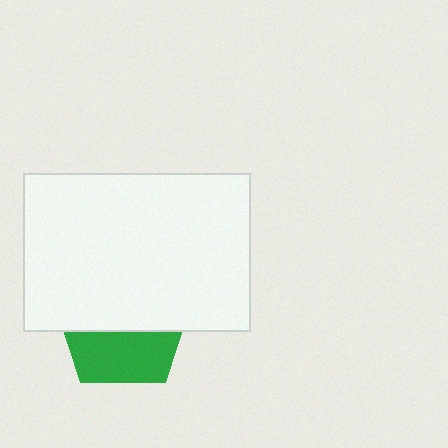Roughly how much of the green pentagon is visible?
A small part of it is visible (roughly 42%).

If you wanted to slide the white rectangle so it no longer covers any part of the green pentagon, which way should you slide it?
Slide it up — that is the most direct way to separate the two shapes.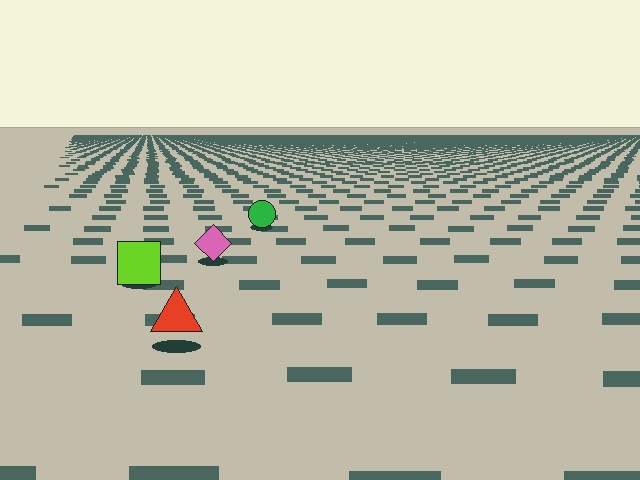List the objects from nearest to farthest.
From nearest to farthest: the red triangle, the lime square, the pink diamond, the green circle.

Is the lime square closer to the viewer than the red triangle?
No. The red triangle is closer — you can tell from the texture gradient: the ground texture is coarser near it.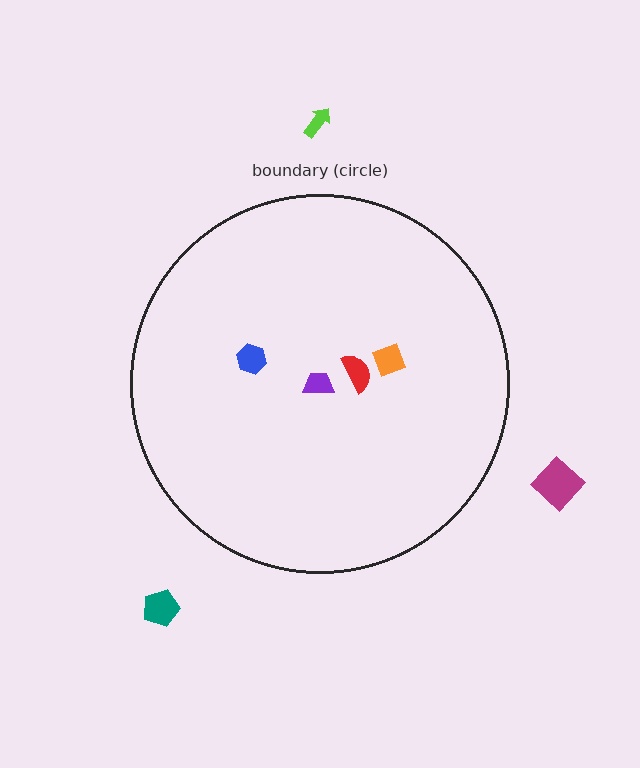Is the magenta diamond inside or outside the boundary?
Outside.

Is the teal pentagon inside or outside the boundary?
Outside.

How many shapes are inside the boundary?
4 inside, 3 outside.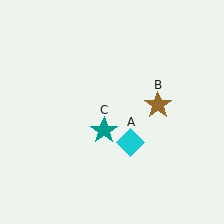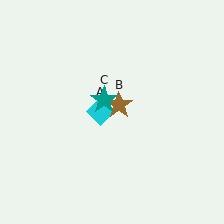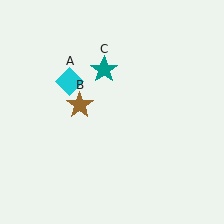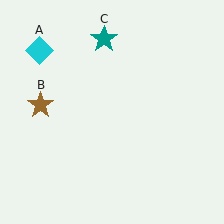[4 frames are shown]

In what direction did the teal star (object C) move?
The teal star (object C) moved up.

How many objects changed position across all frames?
3 objects changed position: cyan diamond (object A), brown star (object B), teal star (object C).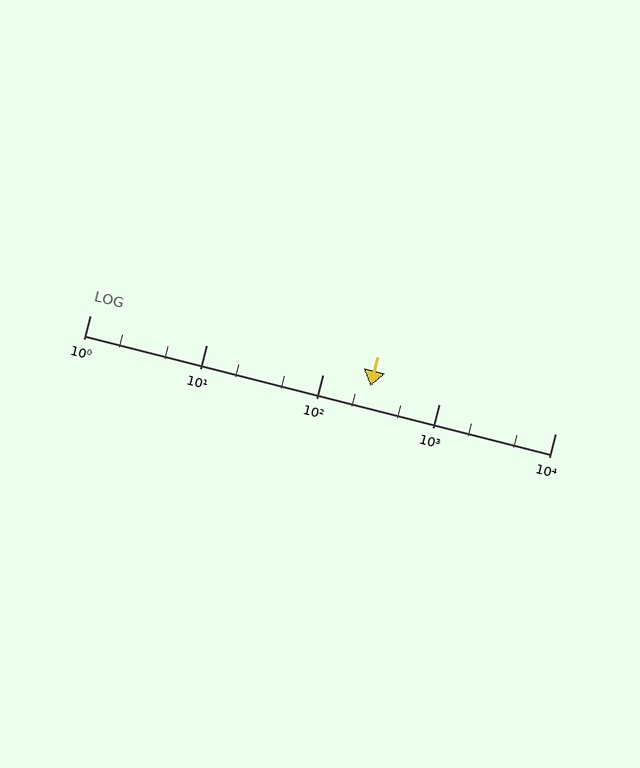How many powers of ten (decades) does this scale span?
The scale spans 4 decades, from 1 to 10000.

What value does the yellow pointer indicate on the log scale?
The pointer indicates approximately 260.